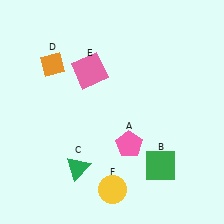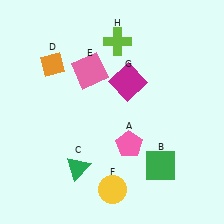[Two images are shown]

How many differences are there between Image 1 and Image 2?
There are 2 differences between the two images.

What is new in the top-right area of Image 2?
A magenta square (G) was added in the top-right area of Image 2.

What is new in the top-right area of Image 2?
A lime cross (H) was added in the top-right area of Image 2.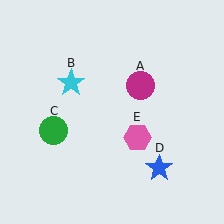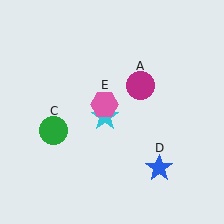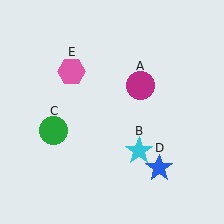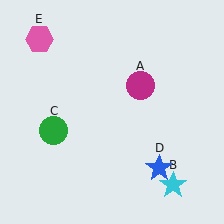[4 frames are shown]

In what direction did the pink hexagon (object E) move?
The pink hexagon (object E) moved up and to the left.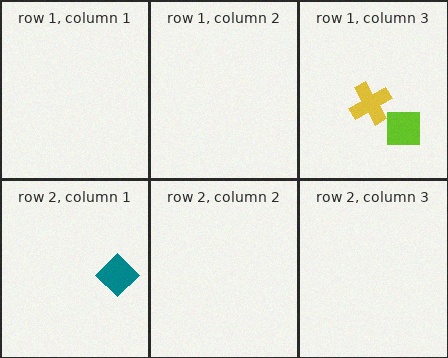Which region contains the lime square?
The row 1, column 3 region.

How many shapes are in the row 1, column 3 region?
2.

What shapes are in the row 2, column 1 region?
The teal diamond.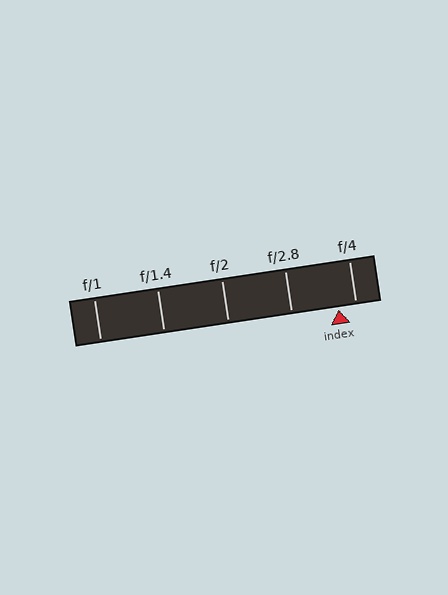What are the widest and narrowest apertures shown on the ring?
The widest aperture shown is f/1 and the narrowest is f/4.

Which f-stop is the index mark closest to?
The index mark is closest to f/4.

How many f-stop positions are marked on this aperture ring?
There are 5 f-stop positions marked.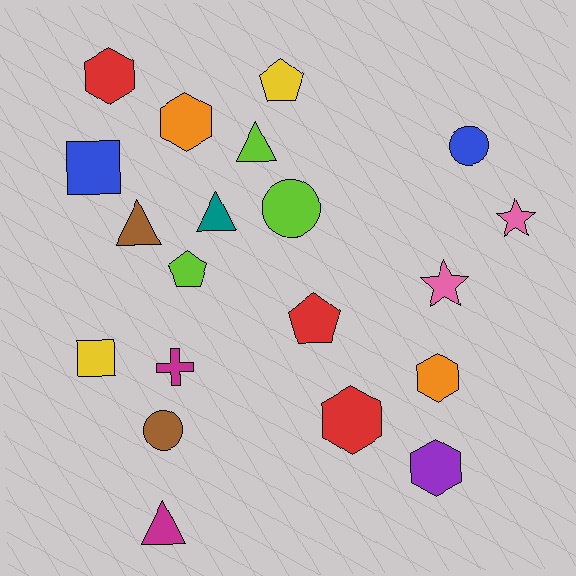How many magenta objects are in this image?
There are 2 magenta objects.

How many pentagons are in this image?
There are 3 pentagons.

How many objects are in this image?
There are 20 objects.